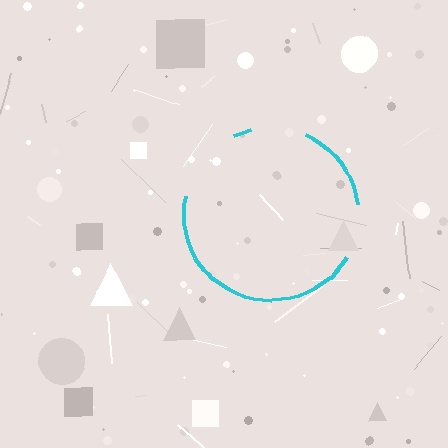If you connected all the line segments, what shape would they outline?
They would outline a circle.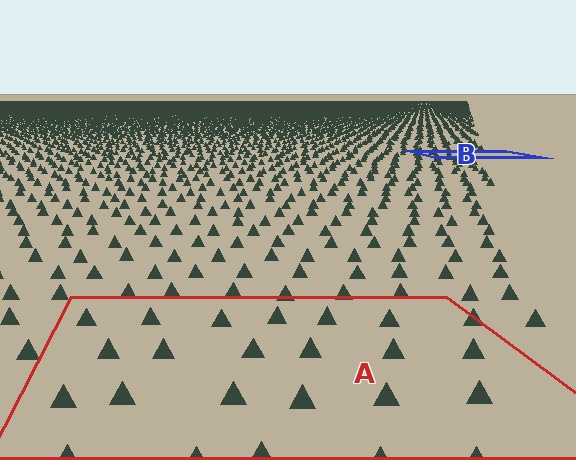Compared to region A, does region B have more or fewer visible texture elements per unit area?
Region B has more texture elements per unit area — they are packed more densely because it is farther away.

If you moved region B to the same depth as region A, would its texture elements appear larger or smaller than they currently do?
They would appear larger. At a closer depth, the same texture elements are projected at a bigger on-screen size.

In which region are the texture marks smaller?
The texture marks are smaller in region B, because it is farther away.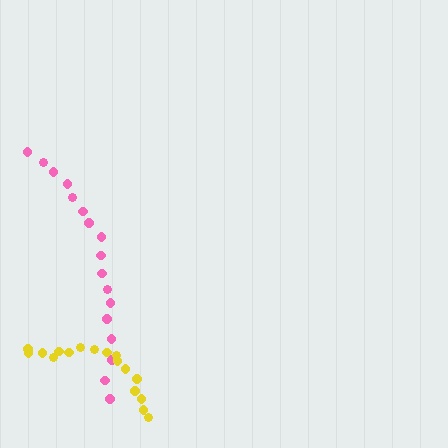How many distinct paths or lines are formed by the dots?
There are 2 distinct paths.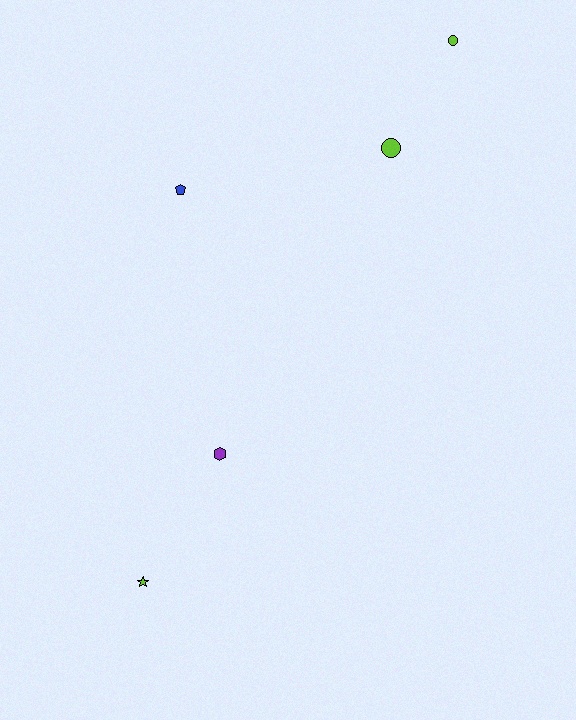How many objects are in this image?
There are 5 objects.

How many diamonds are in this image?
There are no diamonds.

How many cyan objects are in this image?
There are no cyan objects.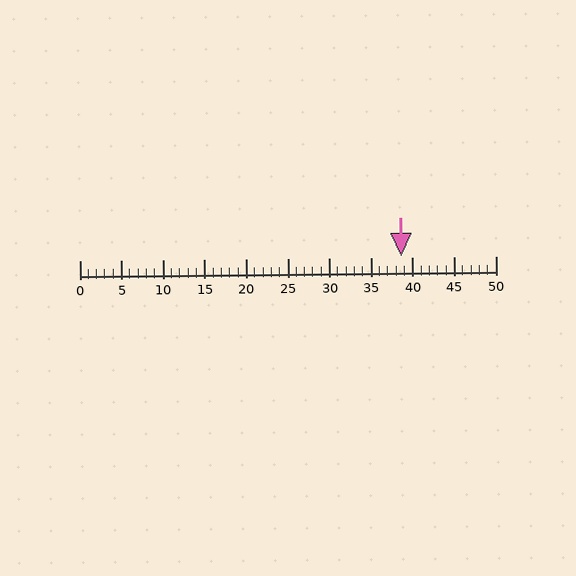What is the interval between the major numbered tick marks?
The major tick marks are spaced 5 units apart.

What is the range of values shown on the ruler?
The ruler shows values from 0 to 50.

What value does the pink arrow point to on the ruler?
The pink arrow points to approximately 39.